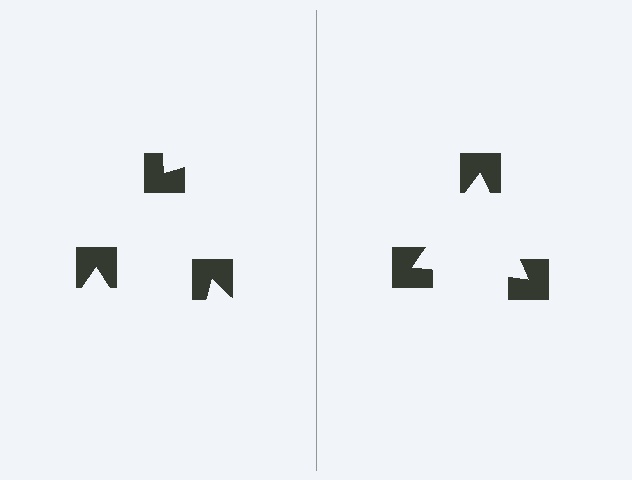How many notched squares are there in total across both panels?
6 — 3 on each side.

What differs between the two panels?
The notched squares are positioned identically on both sides; only the wedge orientations differ. On the right they align to a triangle; on the left they are misaligned.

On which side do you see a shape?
An illusory triangle appears on the right side. On the left side the wedge cuts are rotated, so no coherent shape forms.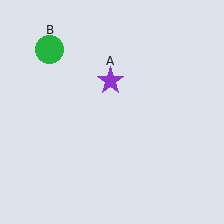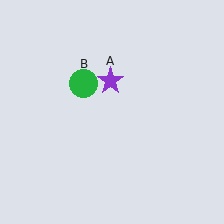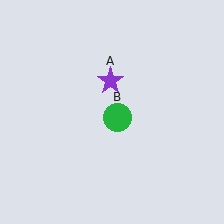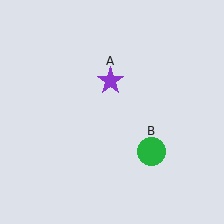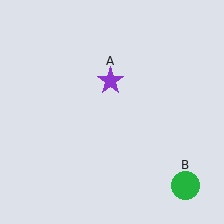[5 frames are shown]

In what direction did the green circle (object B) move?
The green circle (object B) moved down and to the right.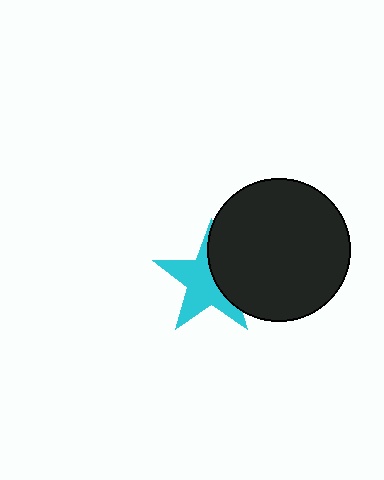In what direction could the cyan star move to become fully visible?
The cyan star could move left. That would shift it out from behind the black circle entirely.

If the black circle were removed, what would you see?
You would see the complete cyan star.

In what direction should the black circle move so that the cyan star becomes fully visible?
The black circle should move right. That is the shortest direction to clear the overlap and leave the cyan star fully visible.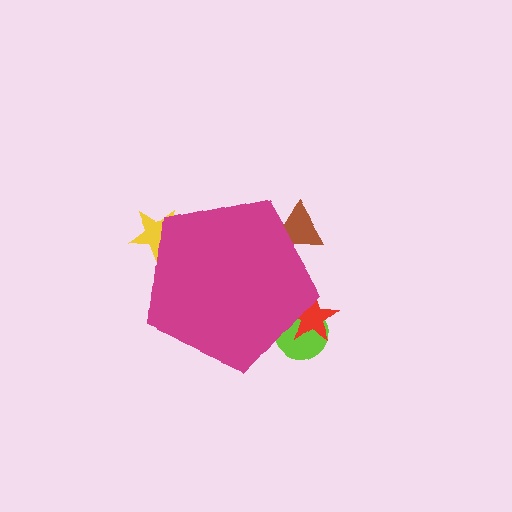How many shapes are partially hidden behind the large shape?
4 shapes are partially hidden.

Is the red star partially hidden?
Yes, the red star is partially hidden behind the magenta pentagon.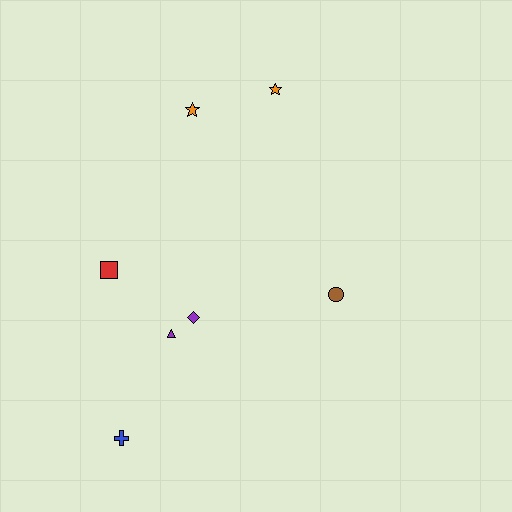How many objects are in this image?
There are 7 objects.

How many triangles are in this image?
There is 1 triangle.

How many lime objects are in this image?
There are no lime objects.